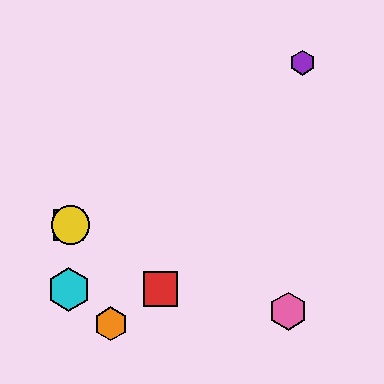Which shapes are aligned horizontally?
The blue square, the green circle, the yellow circle are aligned horizontally.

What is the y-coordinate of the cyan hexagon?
The cyan hexagon is at y≈290.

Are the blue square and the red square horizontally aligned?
No, the blue square is at y≈225 and the red square is at y≈289.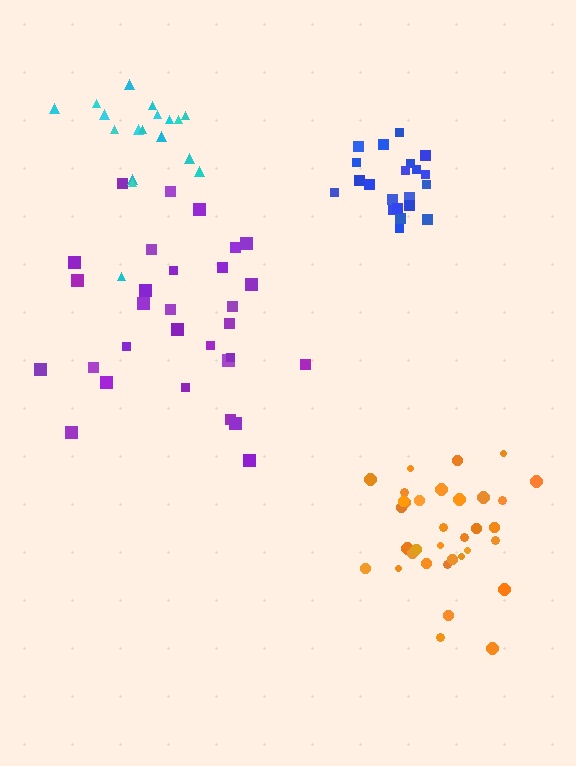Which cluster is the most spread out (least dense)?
Purple.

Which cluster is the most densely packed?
Blue.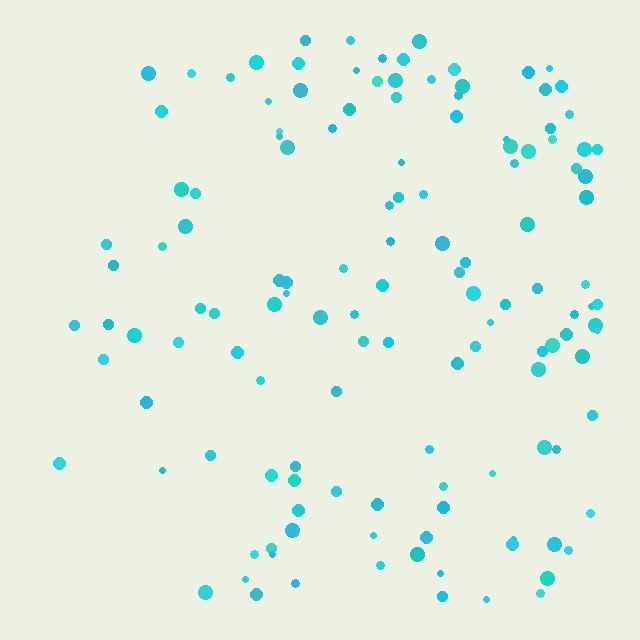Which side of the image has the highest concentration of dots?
The right.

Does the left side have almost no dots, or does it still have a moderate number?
Still a moderate number, just noticeably fewer than the right.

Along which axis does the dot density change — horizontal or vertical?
Horizontal.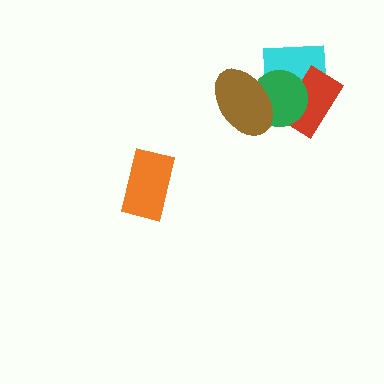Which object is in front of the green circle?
The brown ellipse is in front of the green circle.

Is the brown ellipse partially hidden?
No, no other shape covers it.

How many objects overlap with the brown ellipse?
2 objects overlap with the brown ellipse.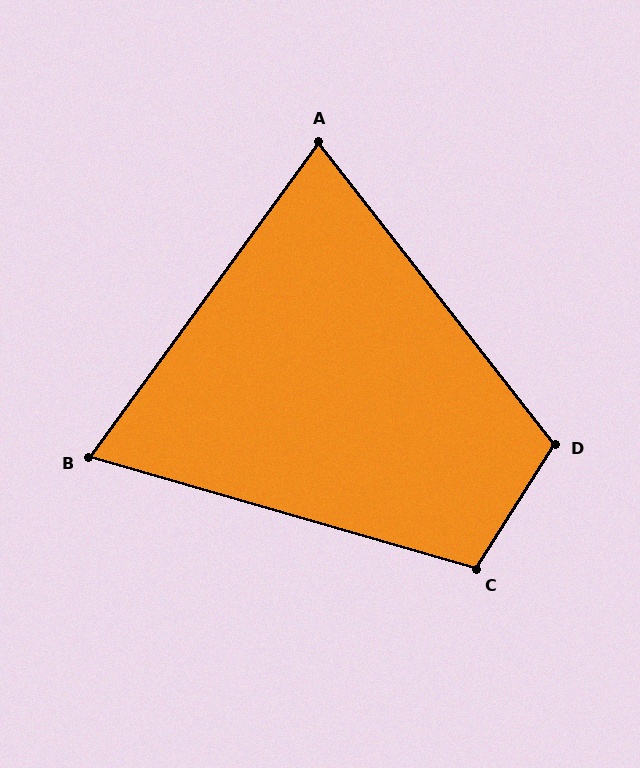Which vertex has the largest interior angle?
D, at approximately 110 degrees.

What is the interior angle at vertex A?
Approximately 74 degrees (acute).